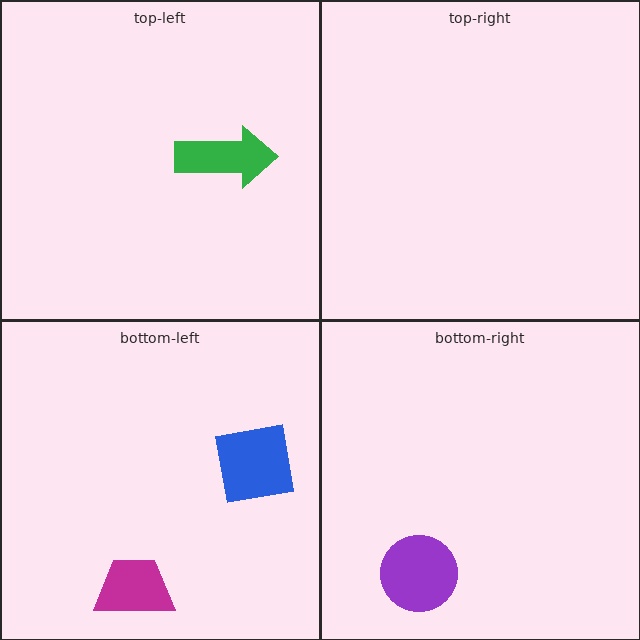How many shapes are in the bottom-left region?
2.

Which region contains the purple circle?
The bottom-right region.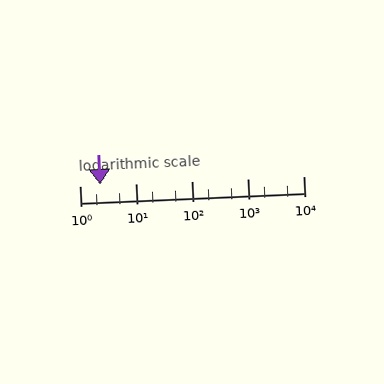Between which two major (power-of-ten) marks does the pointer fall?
The pointer is between 1 and 10.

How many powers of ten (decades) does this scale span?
The scale spans 4 decades, from 1 to 10000.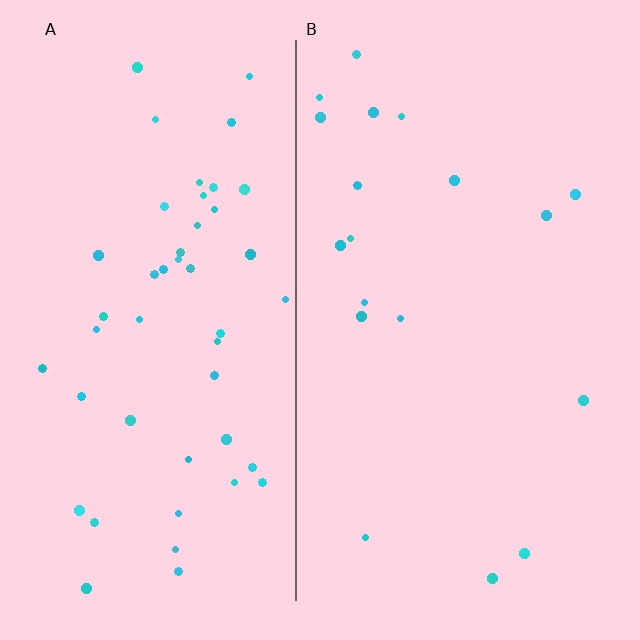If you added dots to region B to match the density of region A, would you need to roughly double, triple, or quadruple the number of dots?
Approximately triple.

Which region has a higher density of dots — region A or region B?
A (the left).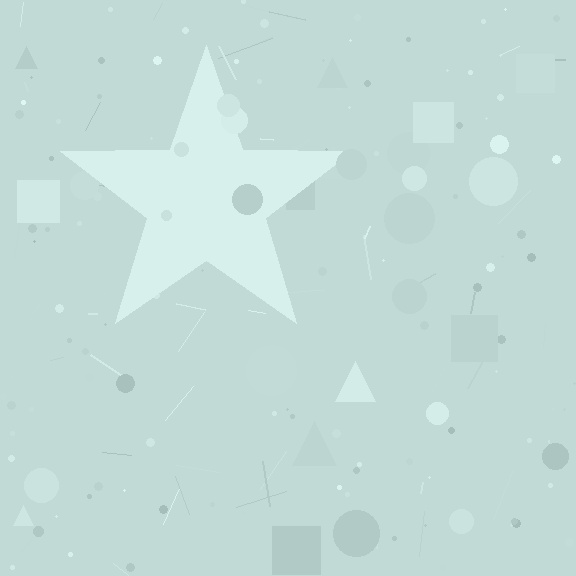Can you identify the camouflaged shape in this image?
The camouflaged shape is a star.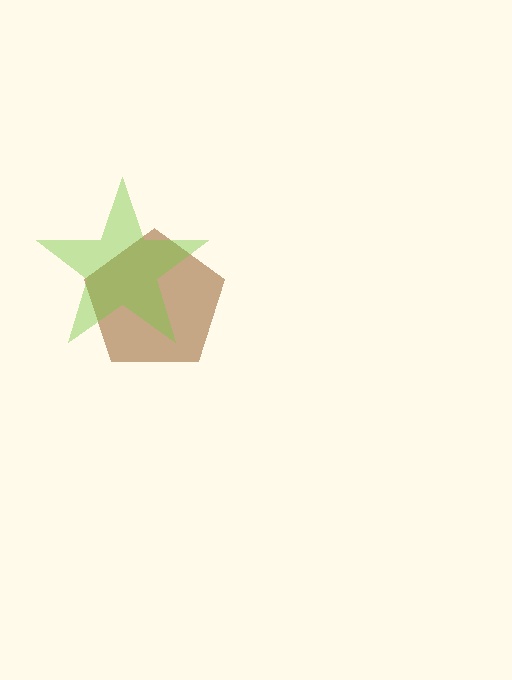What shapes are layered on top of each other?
The layered shapes are: a brown pentagon, a lime star.